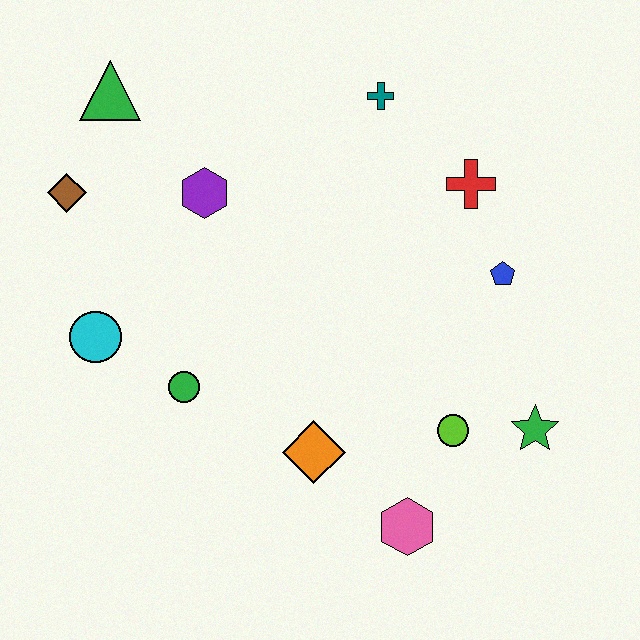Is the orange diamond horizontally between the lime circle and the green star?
No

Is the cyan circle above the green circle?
Yes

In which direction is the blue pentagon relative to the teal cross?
The blue pentagon is below the teal cross.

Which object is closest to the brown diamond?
The green triangle is closest to the brown diamond.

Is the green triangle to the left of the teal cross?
Yes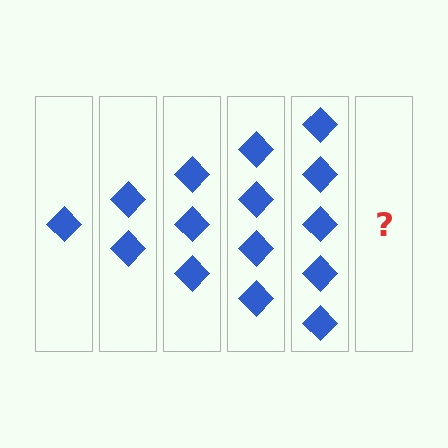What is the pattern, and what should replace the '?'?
The pattern is that each step adds one more diamond. The '?' should be 6 diamonds.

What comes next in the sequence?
The next element should be 6 diamonds.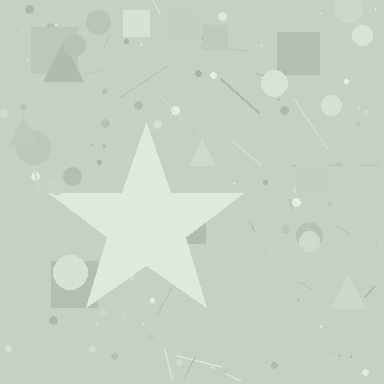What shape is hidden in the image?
A star is hidden in the image.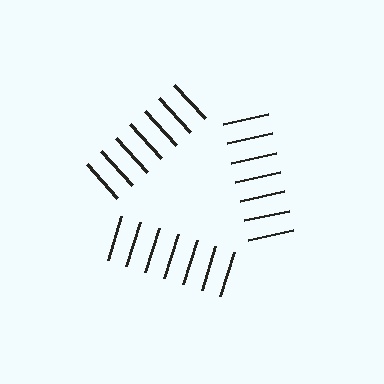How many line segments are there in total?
21 — 7 along each of the 3 edges.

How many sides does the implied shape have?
3 sides — the line-ends trace a triangle.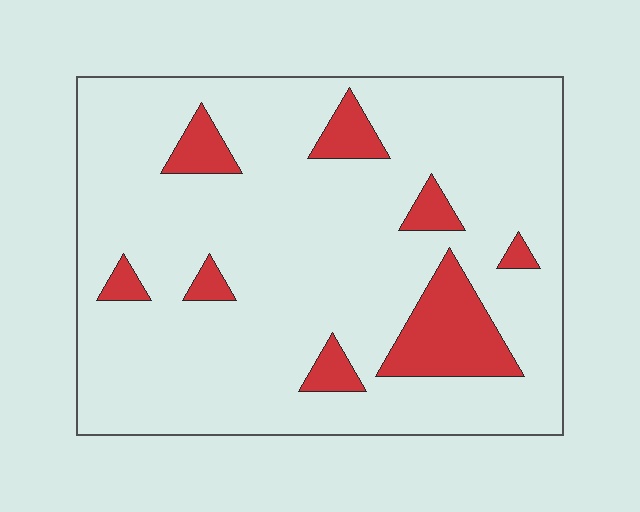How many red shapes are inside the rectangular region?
8.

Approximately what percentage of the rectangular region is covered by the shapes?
Approximately 15%.